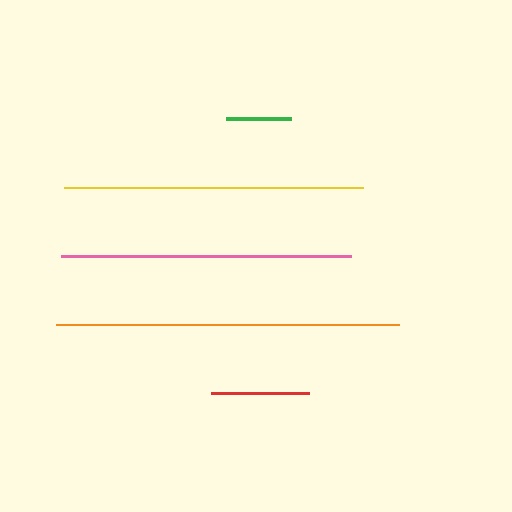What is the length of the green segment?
The green segment is approximately 66 pixels long.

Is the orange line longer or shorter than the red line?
The orange line is longer than the red line.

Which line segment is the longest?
The orange line is the longest at approximately 343 pixels.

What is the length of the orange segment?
The orange segment is approximately 343 pixels long.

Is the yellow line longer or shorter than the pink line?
The yellow line is longer than the pink line.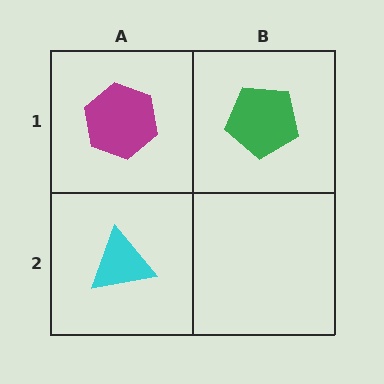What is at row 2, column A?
A cyan triangle.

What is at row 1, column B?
A green pentagon.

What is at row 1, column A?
A magenta hexagon.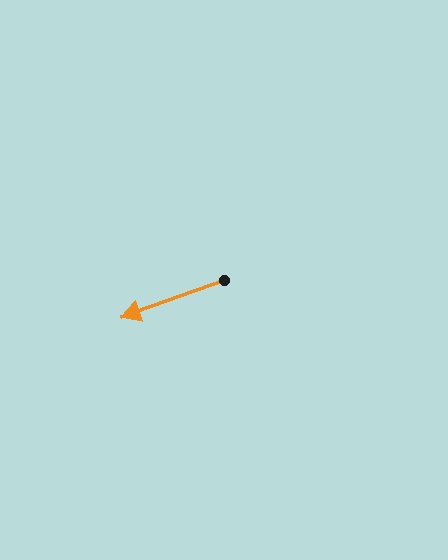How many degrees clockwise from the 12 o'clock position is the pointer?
Approximately 250 degrees.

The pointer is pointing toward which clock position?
Roughly 8 o'clock.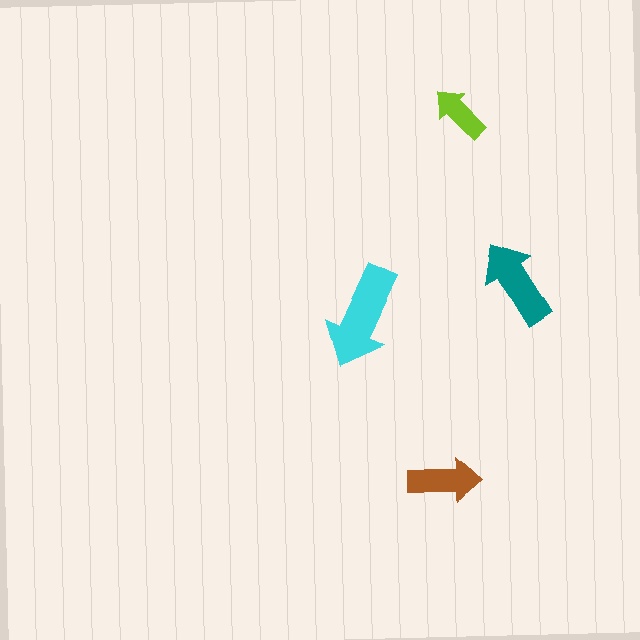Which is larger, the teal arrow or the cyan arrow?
The cyan one.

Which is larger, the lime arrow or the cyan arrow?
The cyan one.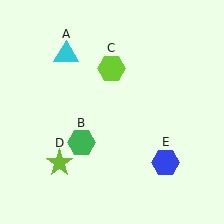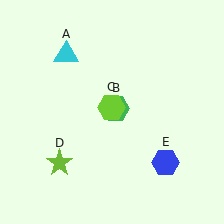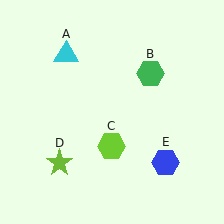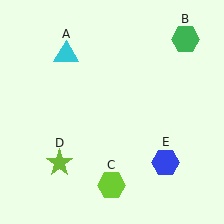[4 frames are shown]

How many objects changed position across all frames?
2 objects changed position: green hexagon (object B), lime hexagon (object C).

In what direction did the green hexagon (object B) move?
The green hexagon (object B) moved up and to the right.